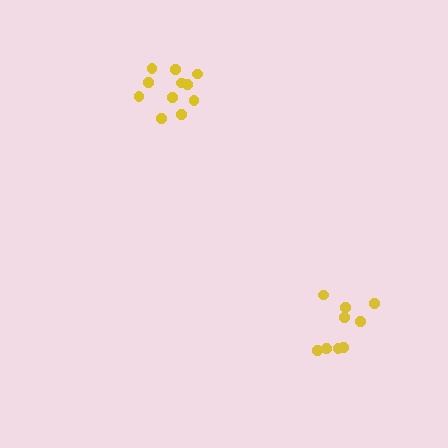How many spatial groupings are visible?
There are 2 spatial groupings.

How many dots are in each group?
Group 1: 9 dots, Group 2: 11 dots (20 total).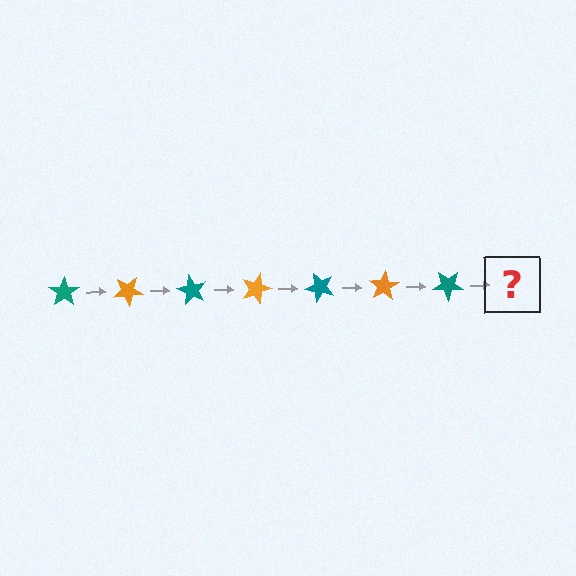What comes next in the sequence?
The next element should be an orange star, rotated 210 degrees from the start.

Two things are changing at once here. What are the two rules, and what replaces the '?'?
The two rules are that it rotates 30 degrees each step and the color cycles through teal and orange. The '?' should be an orange star, rotated 210 degrees from the start.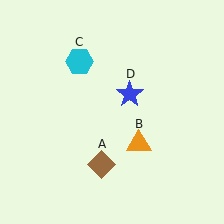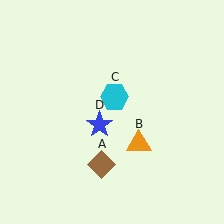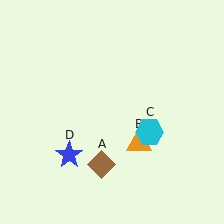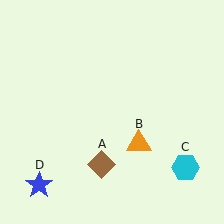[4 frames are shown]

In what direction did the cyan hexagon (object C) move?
The cyan hexagon (object C) moved down and to the right.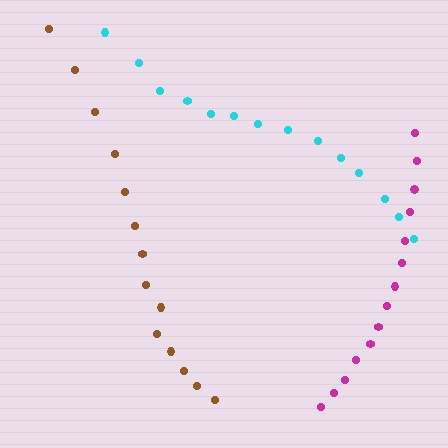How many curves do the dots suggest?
There are 3 distinct paths.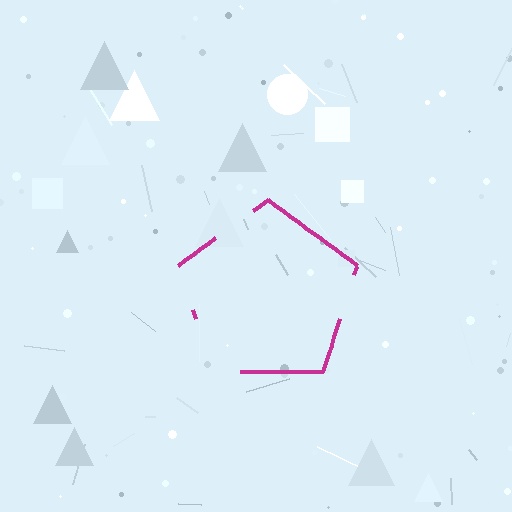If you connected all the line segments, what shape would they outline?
They would outline a pentagon.